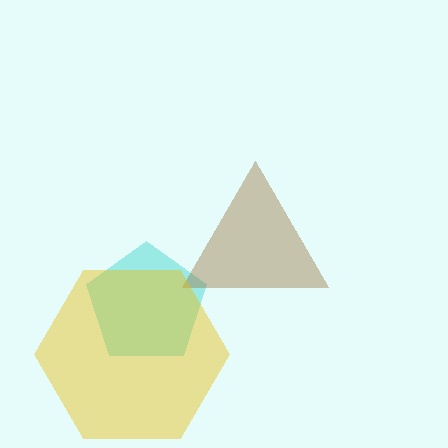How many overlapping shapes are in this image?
There are 3 overlapping shapes in the image.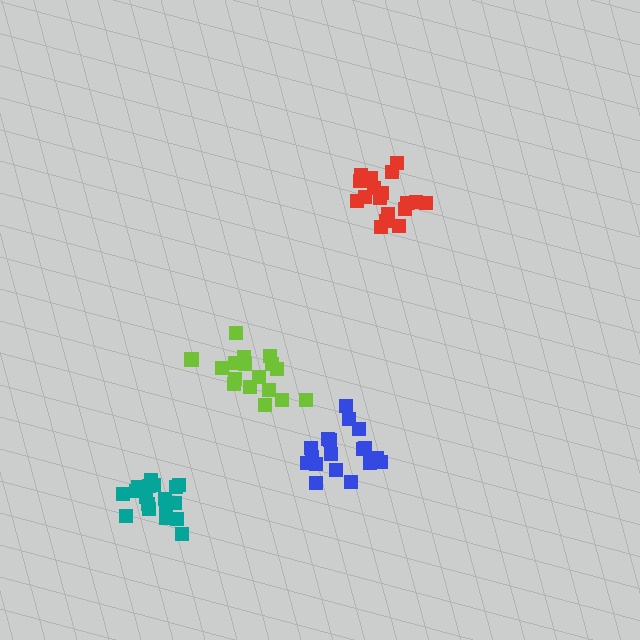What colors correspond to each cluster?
The clusters are colored: red, lime, teal, blue.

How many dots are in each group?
Group 1: 18 dots, Group 2: 17 dots, Group 3: 18 dots, Group 4: 19 dots (72 total).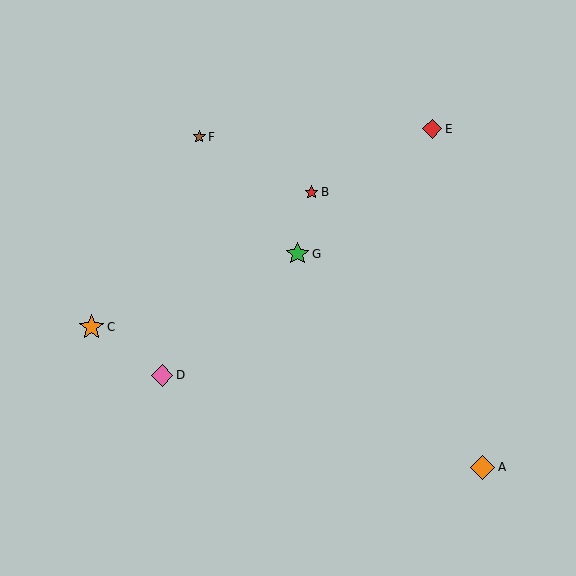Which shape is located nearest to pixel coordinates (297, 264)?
The green star (labeled G) at (297, 254) is nearest to that location.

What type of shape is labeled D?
Shape D is a pink diamond.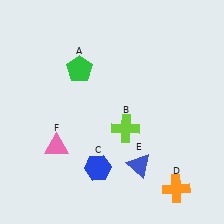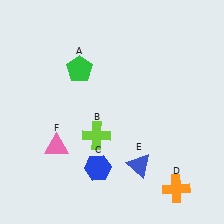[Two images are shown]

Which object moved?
The lime cross (B) moved left.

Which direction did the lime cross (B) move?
The lime cross (B) moved left.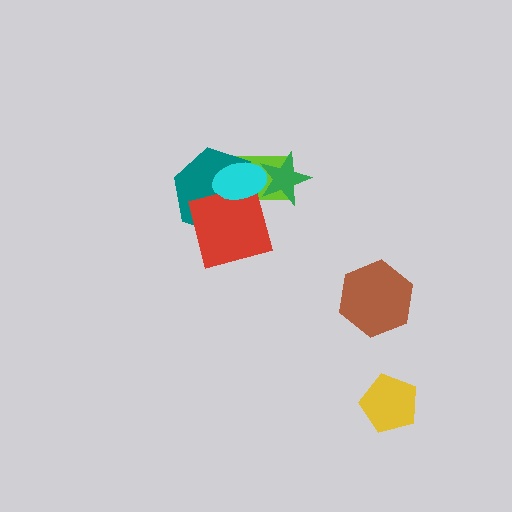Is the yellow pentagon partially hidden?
No, no other shape covers it.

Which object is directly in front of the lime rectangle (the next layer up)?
The teal hexagon is directly in front of the lime rectangle.